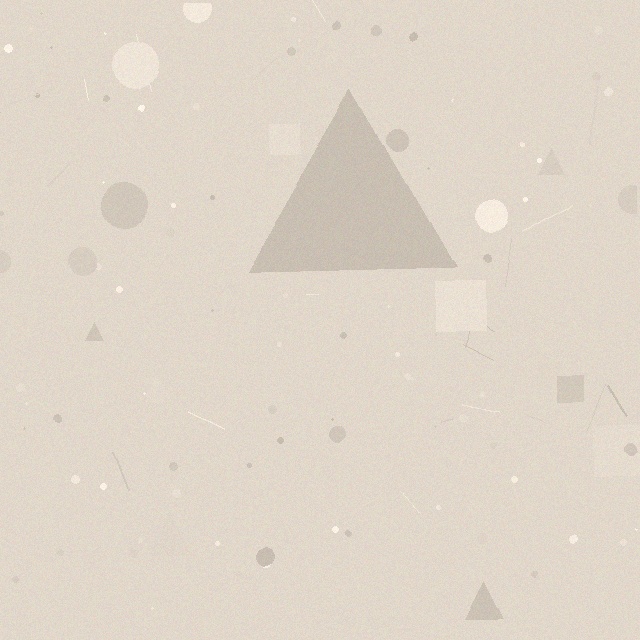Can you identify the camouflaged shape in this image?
The camouflaged shape is a triangle.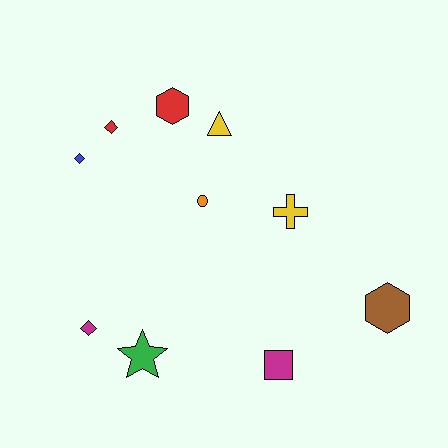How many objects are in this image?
There are 10 objects.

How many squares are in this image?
There is 1 square.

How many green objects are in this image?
There is 1 green object.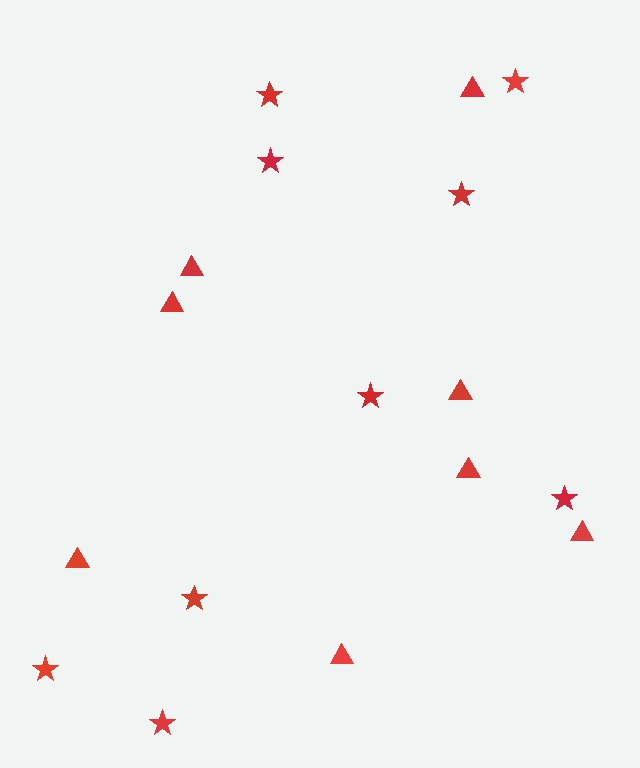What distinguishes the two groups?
There are 2 groups: one group of stars (9) and one group of triangles (8).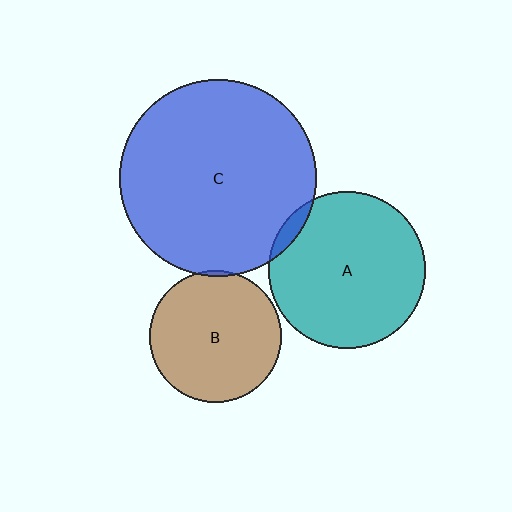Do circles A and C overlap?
Yes.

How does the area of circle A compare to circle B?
Approximately 1.4 times.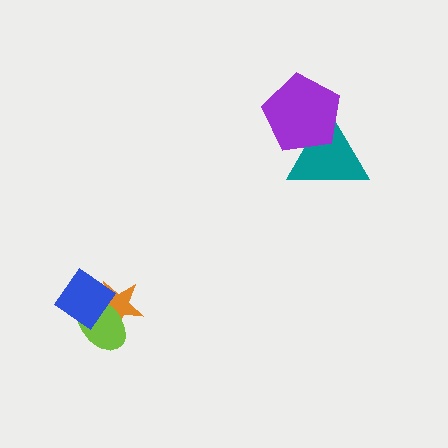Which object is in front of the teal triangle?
The purple pentagon is in front of the teal triangle.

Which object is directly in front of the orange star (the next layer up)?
The lime ellipse is directly in front of the orange star.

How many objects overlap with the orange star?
2 objects overlap with the orange star.